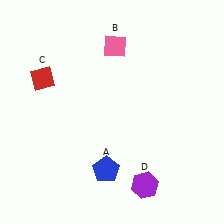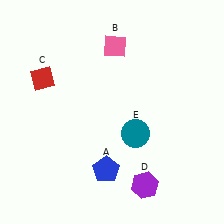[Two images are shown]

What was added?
A teal circle (E) was added in Image 2.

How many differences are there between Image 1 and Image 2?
There is 1 difference between the two images.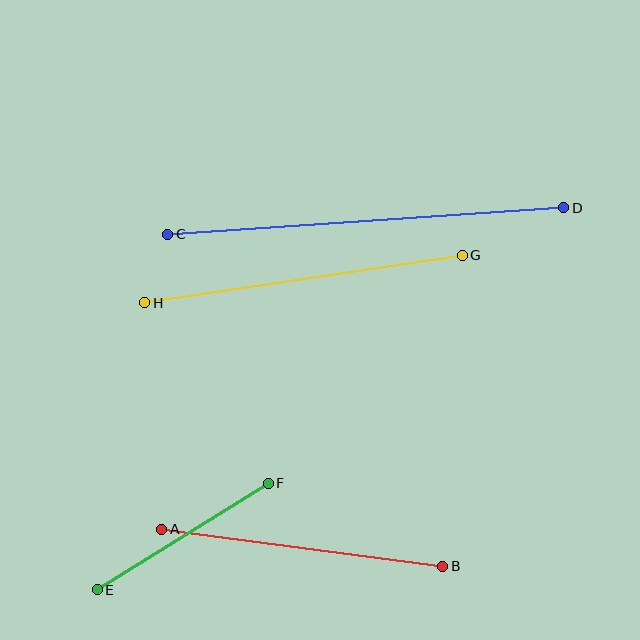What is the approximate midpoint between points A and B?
The midpoint is at approximately (302, 548) pixels.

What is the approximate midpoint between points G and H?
The midpoint is at approximately (304, 279) pixels.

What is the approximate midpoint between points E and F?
The midpoint is at approximately (183, 536) pixels.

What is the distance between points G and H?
The distance is approximately 321 pixels.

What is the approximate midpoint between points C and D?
The midpoint is at approximately (366, 221) pixels.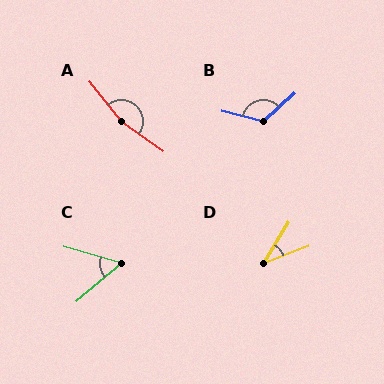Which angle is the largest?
A, at approximately 164 degrees.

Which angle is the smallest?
D, at approximately 37 degrees.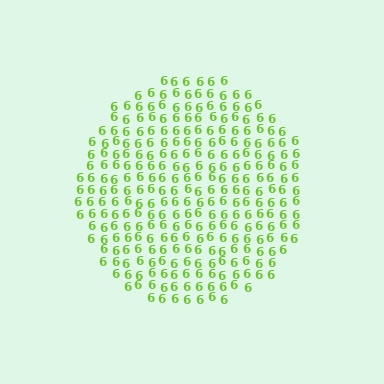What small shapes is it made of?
It is made of small digit 6's.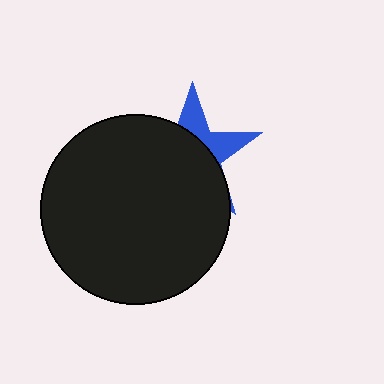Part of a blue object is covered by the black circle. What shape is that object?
It is a star.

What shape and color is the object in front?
The object in front is a black circle.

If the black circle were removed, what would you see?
You would see the complete blue star.